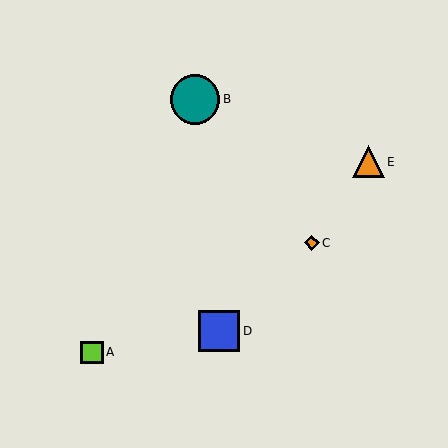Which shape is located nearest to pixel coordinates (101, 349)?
The lime square (labeled A) at (92, 352) is nearest to that location.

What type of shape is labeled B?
Shape B is a teal circle.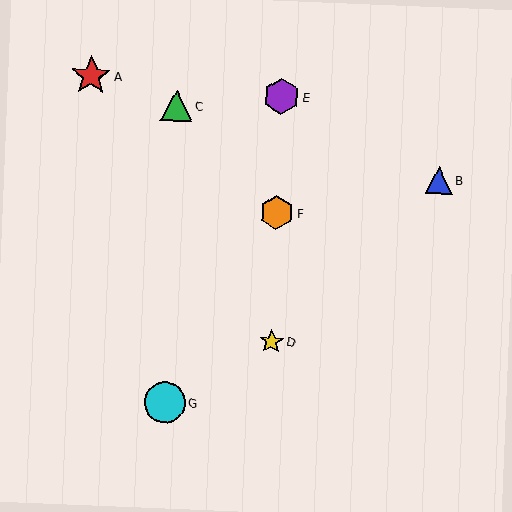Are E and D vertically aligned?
Yes, both are at x≈281.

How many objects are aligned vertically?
3 objects (D, E, F) are aligned vertically.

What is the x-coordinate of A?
Object A is at x≈91.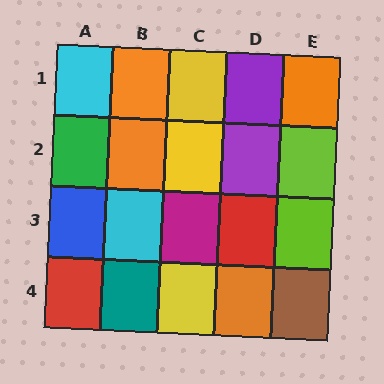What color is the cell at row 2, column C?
Yellow.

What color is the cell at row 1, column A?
Cyan.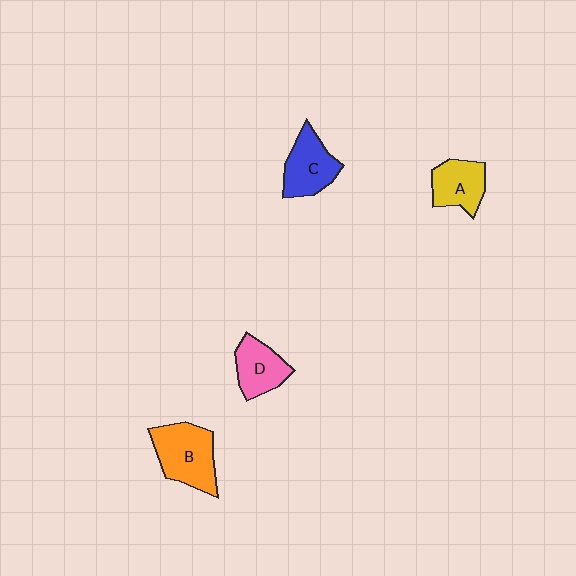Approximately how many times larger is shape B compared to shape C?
Approximately 1.3 times.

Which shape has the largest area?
Shape B (orange).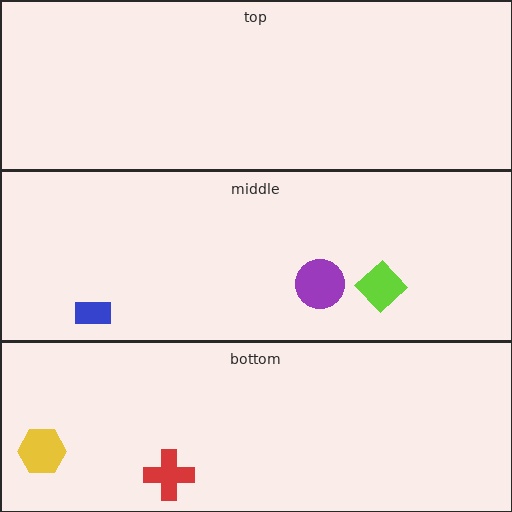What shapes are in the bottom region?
The red cross, the yellow hexagon.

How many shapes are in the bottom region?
2.